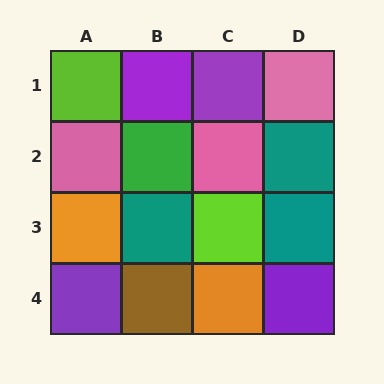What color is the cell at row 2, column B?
Green.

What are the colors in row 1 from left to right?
Lime, purple, purple, pink.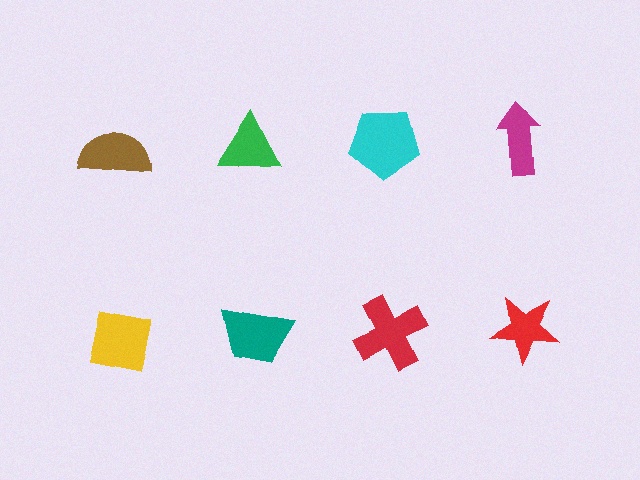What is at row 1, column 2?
A green triangle.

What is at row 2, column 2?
A teal trapezoid.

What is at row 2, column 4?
A red star.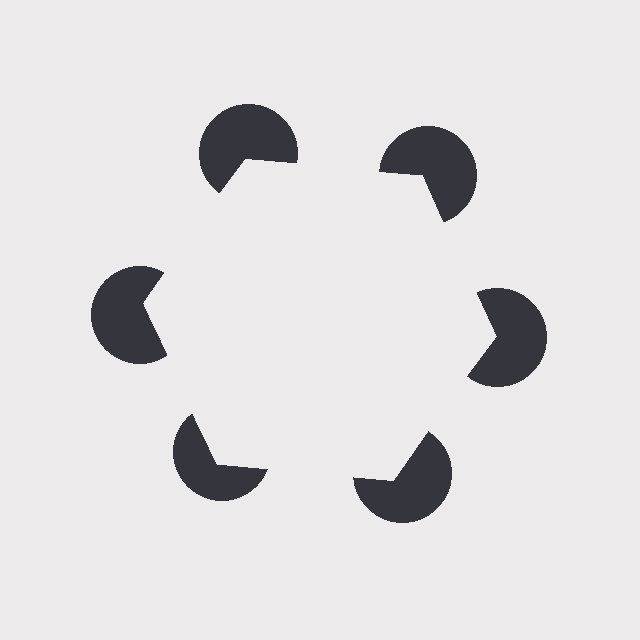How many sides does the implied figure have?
6 sides.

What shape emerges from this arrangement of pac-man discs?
An illusory hexagon — its edges are inferred from the aligned wedge cuts in the pac-man discs, not physically drawn.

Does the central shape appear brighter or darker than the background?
It typically appears slightly brighter than the background, even though no actual brightness change is drawn.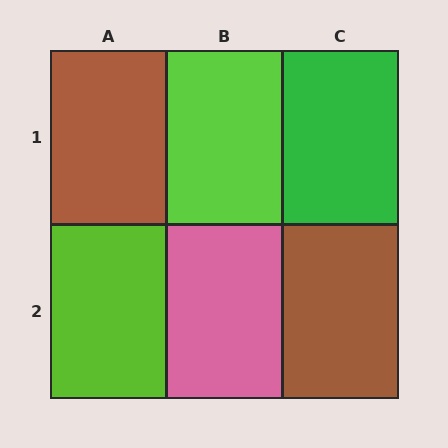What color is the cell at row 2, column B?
Pink.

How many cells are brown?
2 cells are brown.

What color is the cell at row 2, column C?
Brown.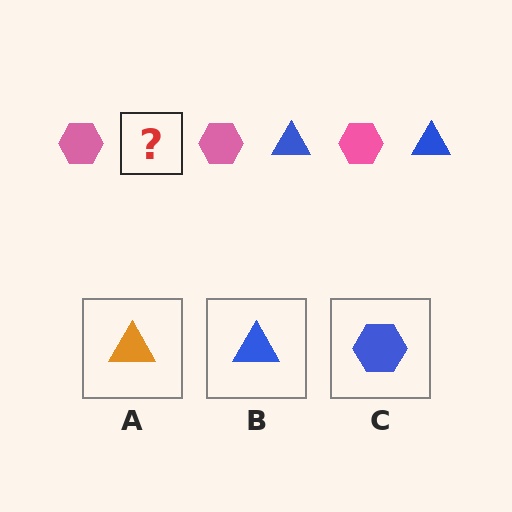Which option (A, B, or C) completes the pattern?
B.